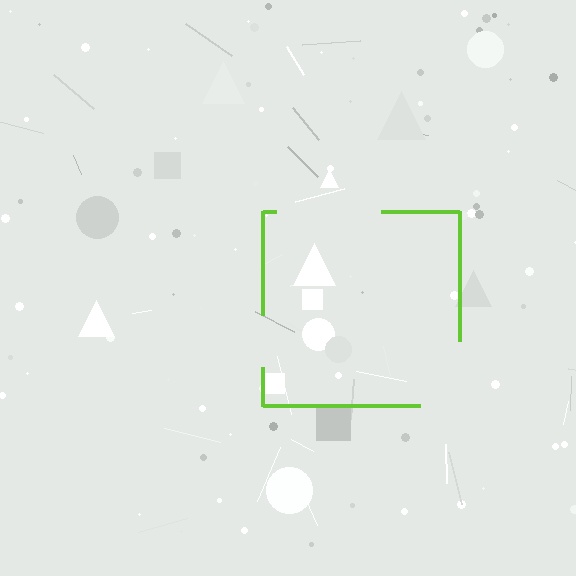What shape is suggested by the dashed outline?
The dashed outline suggests a square.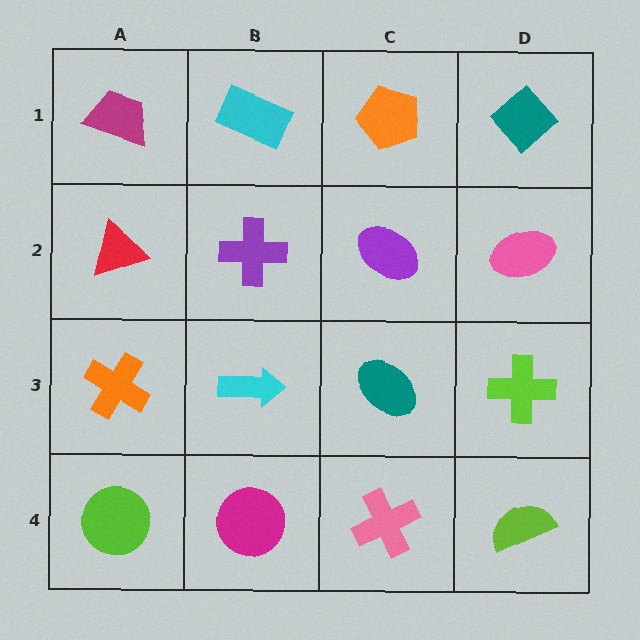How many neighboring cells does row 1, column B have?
3.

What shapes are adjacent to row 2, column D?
A teal diamond (row 1, column D), a lime cross (row 3, column D), a purple ellipse (row 2, column C).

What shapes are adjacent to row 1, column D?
A pink ellipse (row 2, column D), an orange pentagon (row 1, column C).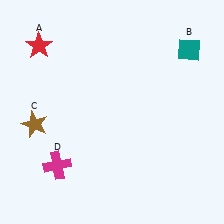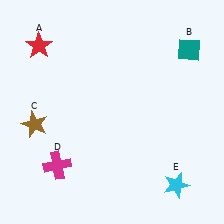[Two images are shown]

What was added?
A cyan star (E) was added in Image 2.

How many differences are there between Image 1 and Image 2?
There is 1 difference between the two images.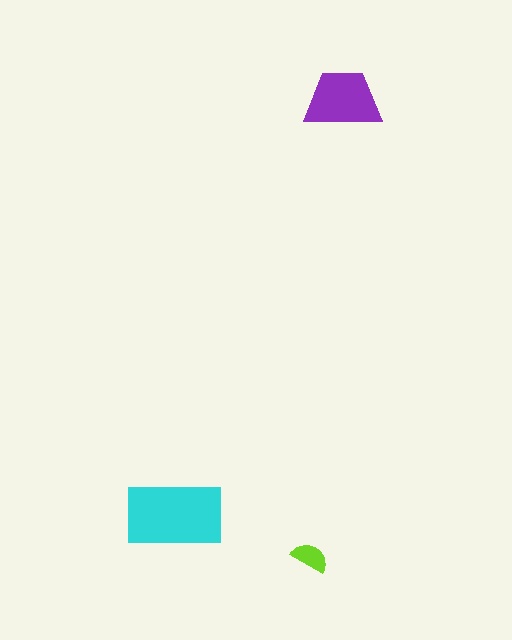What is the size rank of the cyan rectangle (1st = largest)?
1st.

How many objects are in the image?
There are 3 objects in the image.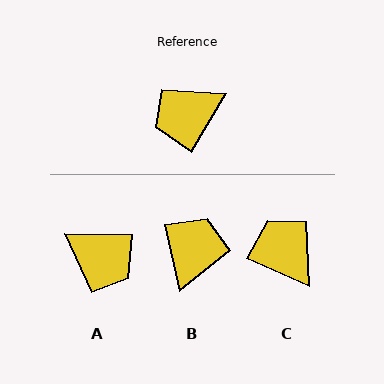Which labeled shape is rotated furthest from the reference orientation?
B, about 137 degrees away.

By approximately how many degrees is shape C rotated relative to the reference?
Approximately 84 degrees clockwise.